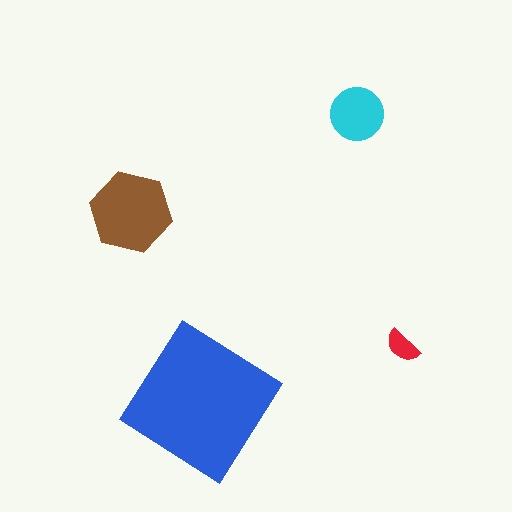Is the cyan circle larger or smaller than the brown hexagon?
Smaller.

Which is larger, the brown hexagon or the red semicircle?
The brown hexagon.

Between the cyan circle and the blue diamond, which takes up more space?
The blue diamond.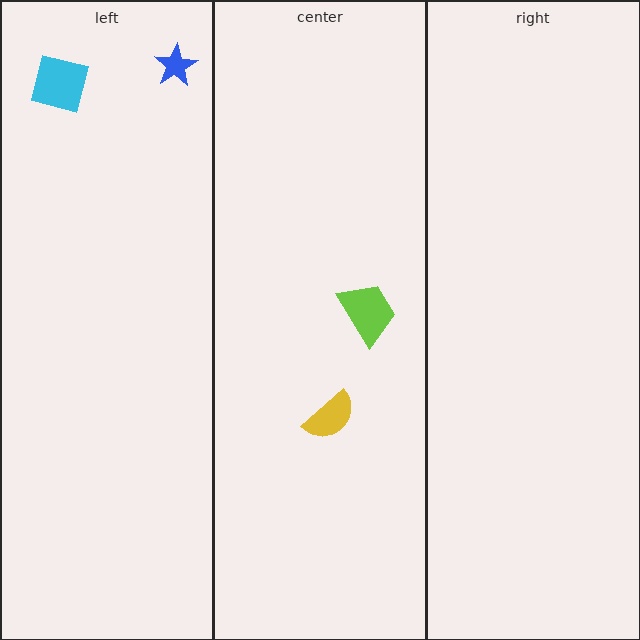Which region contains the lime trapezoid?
The center region.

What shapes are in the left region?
The blue star, the cyan square.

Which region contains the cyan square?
The left region.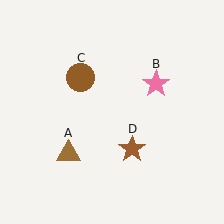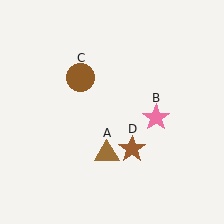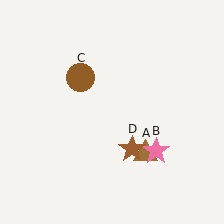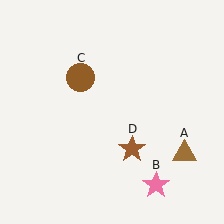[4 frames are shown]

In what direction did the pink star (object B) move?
The pink star (object B) moved down.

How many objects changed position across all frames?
2 objects changed position: brown triangle (object A), pink star (object B).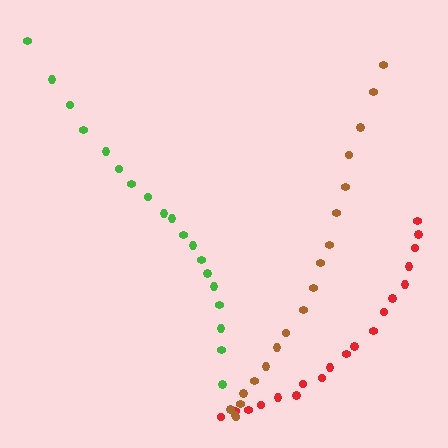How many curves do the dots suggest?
There are 3 distinct paths.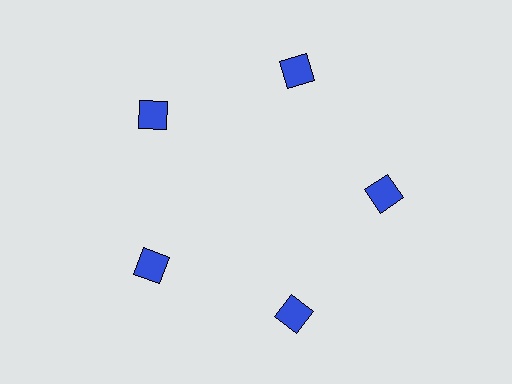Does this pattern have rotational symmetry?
Yes, this pattern has 5-fold rotational symmetry. It looks the same after rotating 72 degrees around the center.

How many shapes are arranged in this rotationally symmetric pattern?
There are 5 shapes, arranged in 5 groups of 1.